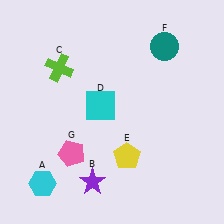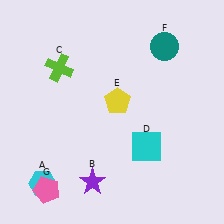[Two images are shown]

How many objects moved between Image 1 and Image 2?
3 objects moved between the two images.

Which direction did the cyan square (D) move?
The cyan square (D) moved right.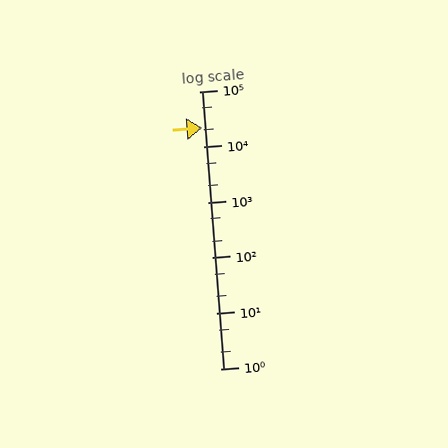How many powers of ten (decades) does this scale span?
The scale spans 5 decades, from 1 to 100000.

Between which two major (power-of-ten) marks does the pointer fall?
The pointer is between 10000 and 100000.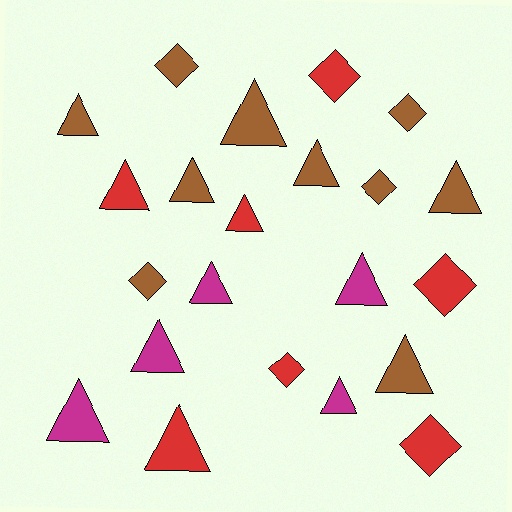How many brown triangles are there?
There are 6 brown triangles.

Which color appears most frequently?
Brown, with 10 objects.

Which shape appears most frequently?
Triangle, with 14 objects.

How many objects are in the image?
There are 22 objects.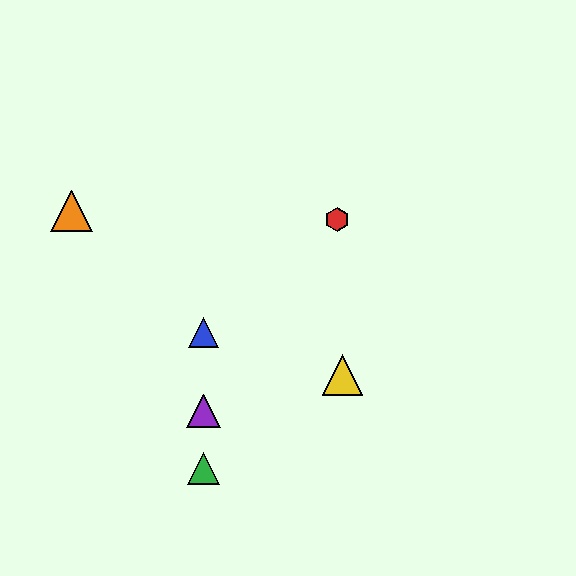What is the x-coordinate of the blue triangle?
The blue triangle is at x≈203.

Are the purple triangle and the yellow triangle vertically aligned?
No, the purple triangle is at x≈203 and the yellow triangle is at x≈343.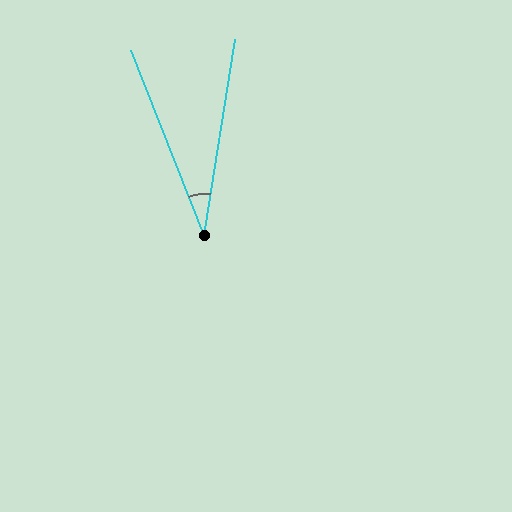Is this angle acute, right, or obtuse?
It is acute.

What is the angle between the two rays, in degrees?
Approximately 30 degrees.